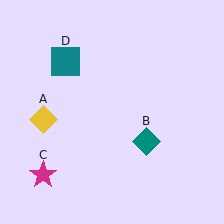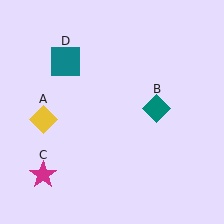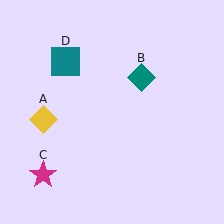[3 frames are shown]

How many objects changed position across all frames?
1 object changed position: teal diamond (object B).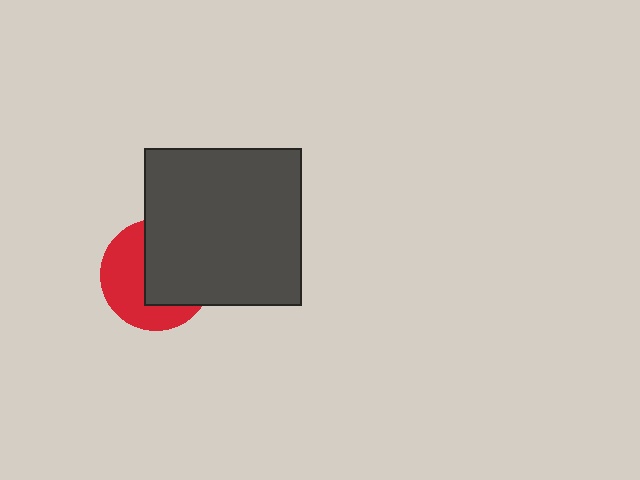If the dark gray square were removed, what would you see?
You would see the complete red circle.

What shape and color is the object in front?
The object in front is a dark gray square.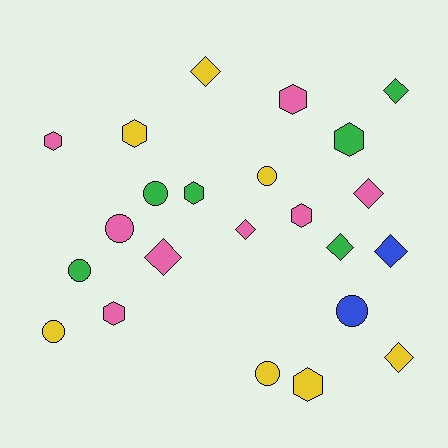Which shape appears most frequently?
Diamond, with 8 objects.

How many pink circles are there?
There is 1 pink circle.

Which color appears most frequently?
Pink, with 8 objects.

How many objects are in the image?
There are 23 objects.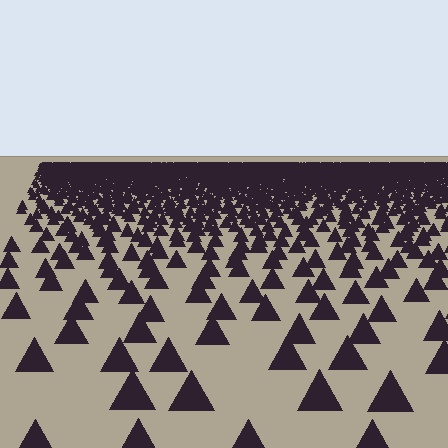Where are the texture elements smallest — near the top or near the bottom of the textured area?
Near the top.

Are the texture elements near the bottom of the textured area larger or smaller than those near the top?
Larger. Near the bottom, elements are closer to the viewer and appear at a bigger on-screen size.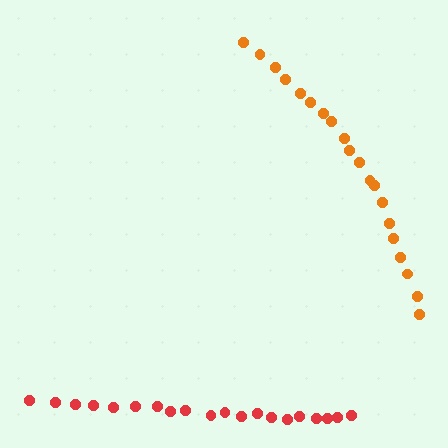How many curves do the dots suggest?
There are 2 distinct paths.